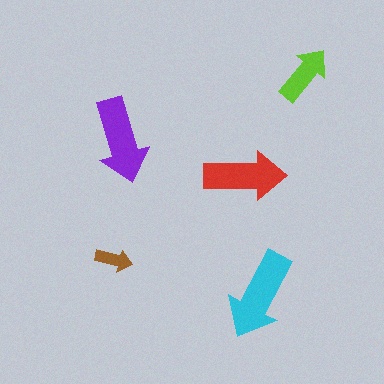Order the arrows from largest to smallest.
the cyan one, the purple one, the red one, the lime one, the brown one.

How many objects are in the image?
There are 5 objects in the image.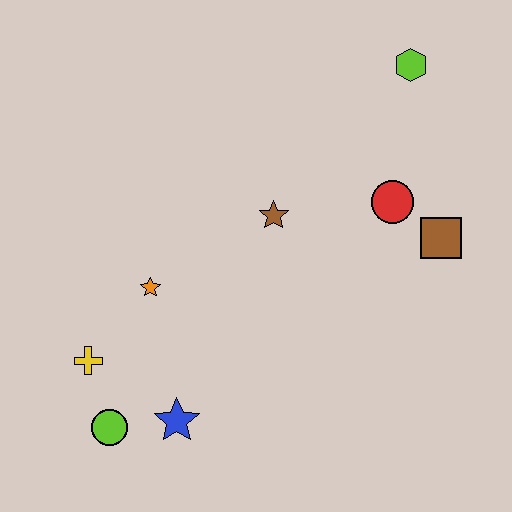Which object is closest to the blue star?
The lime circle is closest to the blue star.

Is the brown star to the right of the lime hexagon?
No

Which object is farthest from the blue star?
The lime hexagon is farthest from the blue star.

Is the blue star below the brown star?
Yes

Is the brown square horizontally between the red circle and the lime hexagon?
No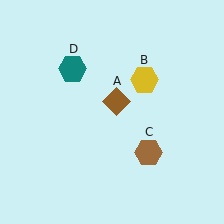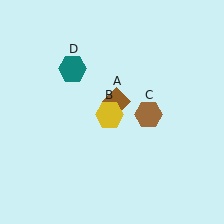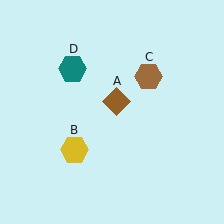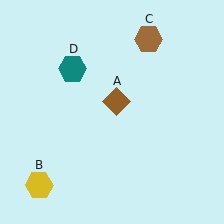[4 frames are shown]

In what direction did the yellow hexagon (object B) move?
The yellow hexagon (object B) moved down and to the left.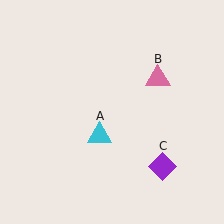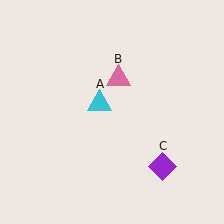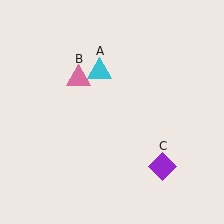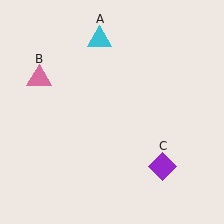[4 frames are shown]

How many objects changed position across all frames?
2 objects changed position: cyan triangle (object A), pink triangle (object B).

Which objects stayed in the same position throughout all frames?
Purple diamond (object C) remained stationary.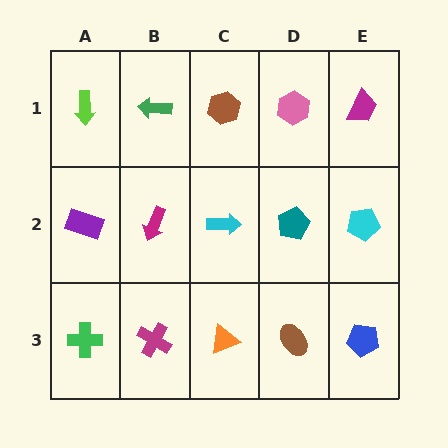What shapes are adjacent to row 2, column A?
A lime arrow (row 1, column A), a green cross (row 3, column A), a magenta arrow (row 2, column B).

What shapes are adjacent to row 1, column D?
A teal pentagon (row 2, column D), a brown hexagon (row 1, column C), a magenta trapezoid (row 1, column E).